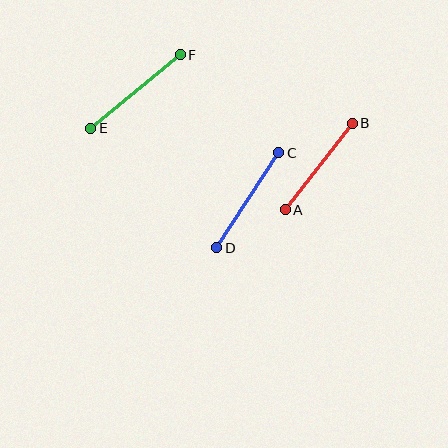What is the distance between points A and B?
The distance is approximately 109 pixels.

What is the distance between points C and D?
The distance is approximately 114 pixels.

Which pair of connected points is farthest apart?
Points E and F are farthest apart.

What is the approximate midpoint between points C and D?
The midpoint is at approximately (248, 200) pixels.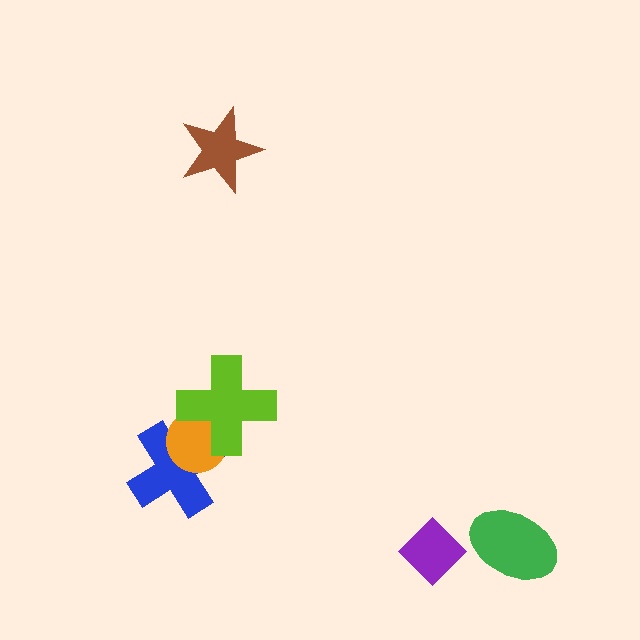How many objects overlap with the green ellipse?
0 objects overlap with the green ellipse.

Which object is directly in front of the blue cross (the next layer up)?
The orange circle is directly in front of the blue cross.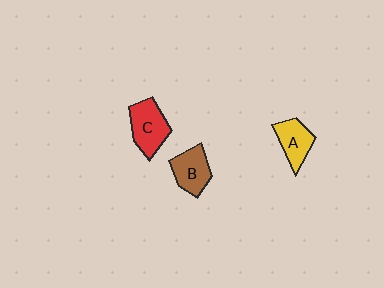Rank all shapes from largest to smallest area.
From largest to smallest: C (red), B (brown), A (yellow).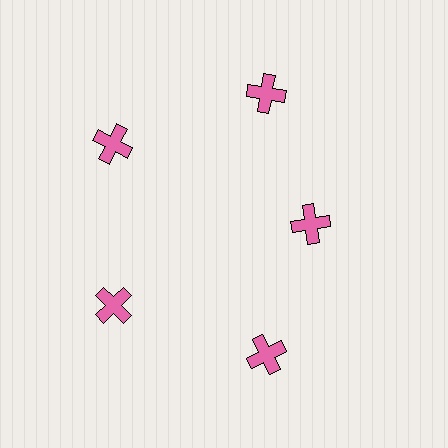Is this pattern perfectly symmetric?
No. The 5 pink crosses are arranged in a ring, but one element near the 3 o'clock position is pulled inward toward the center, breaking the 5-fold rotational symmetry.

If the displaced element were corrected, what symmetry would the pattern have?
It would have 5-fold rotational symmetry — the pattern would map onto itself every 72 degrees.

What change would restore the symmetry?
The symmetry would be restored by moving it outward, back onto the ring so that all 5 crosses sit at equal angles and equal distance from the center.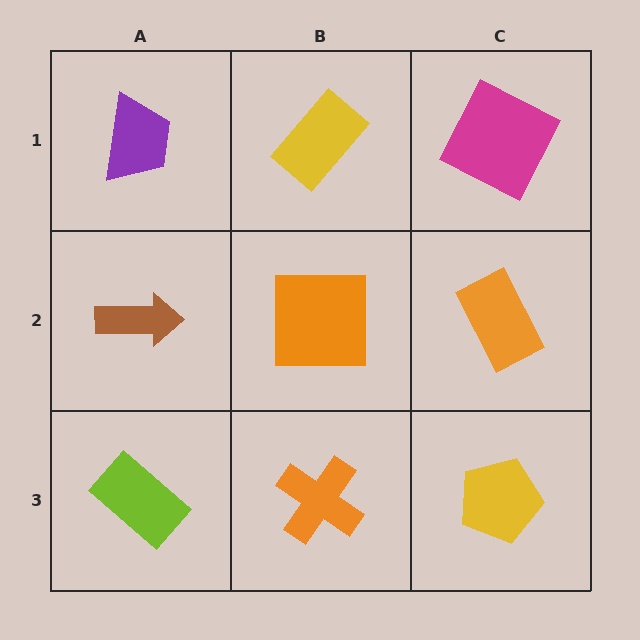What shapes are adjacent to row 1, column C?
An orange rectangle (row 2, column C), a yellow rectangle (row 1, column B).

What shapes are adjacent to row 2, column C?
A magenta square (row 1, column C), a yellow pentagon (row 3, column C), an orange square (row 2, column B).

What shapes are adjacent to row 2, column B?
A yellow rectangle (row 1, column B), an orange cross (row 3, column B), a brown arrow (row 2, column A), an orange rectangle (row 2, column C).